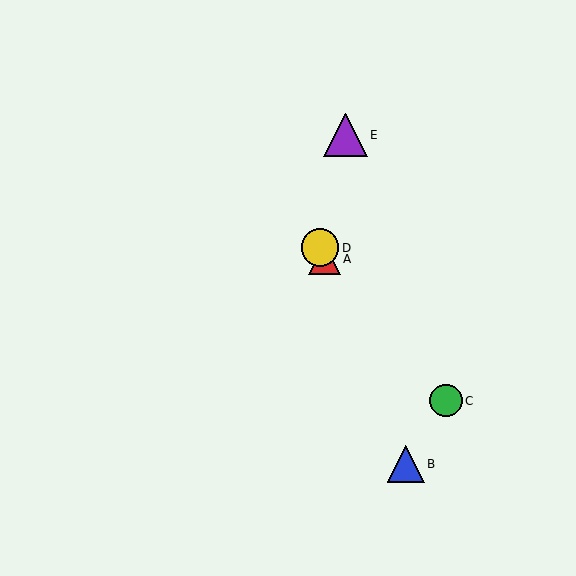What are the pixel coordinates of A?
Object A is at (325, 259).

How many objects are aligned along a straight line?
3 objects (A, B, D) are aligned along a straight line.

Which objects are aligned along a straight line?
Objects A, B, D are aligned along a straight line.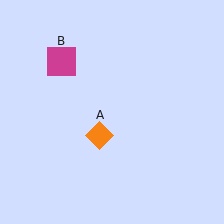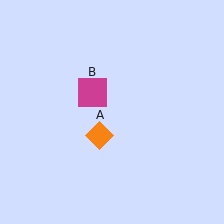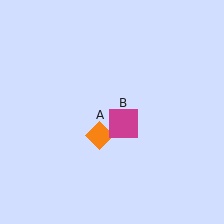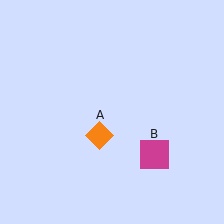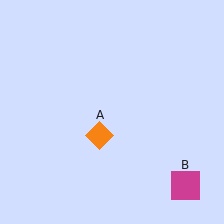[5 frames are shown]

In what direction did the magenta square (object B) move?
The magenta square (object B) moved down and to the right.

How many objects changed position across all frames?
1 object changed position: magenta square (object B).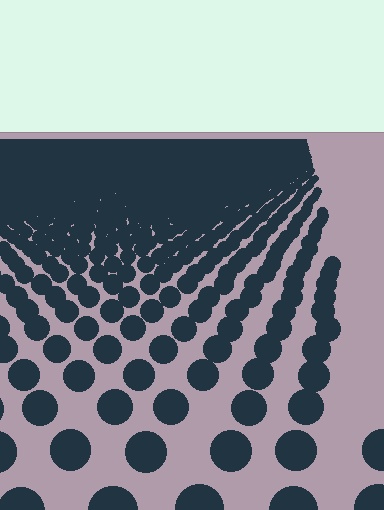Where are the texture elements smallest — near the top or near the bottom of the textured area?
Near the top.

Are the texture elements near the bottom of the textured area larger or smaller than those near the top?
Larger. Near the bottom, elements are closer to the viewer and appear at a bigger on-screen size.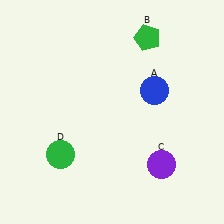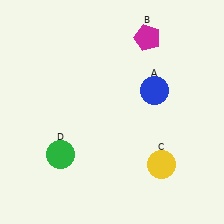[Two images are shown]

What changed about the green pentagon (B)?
In Image 1, B is green. In Image 2, it changed to magenta.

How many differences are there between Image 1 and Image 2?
There are 2 differences between the two images.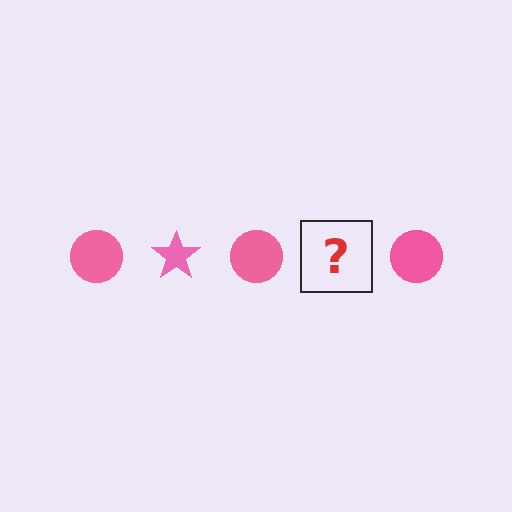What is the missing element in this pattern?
The missing element is a pink star.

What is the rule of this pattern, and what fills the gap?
The rule is that the pattern cycles through circle, star shapes in pink. The gap should be filled with a pink star.